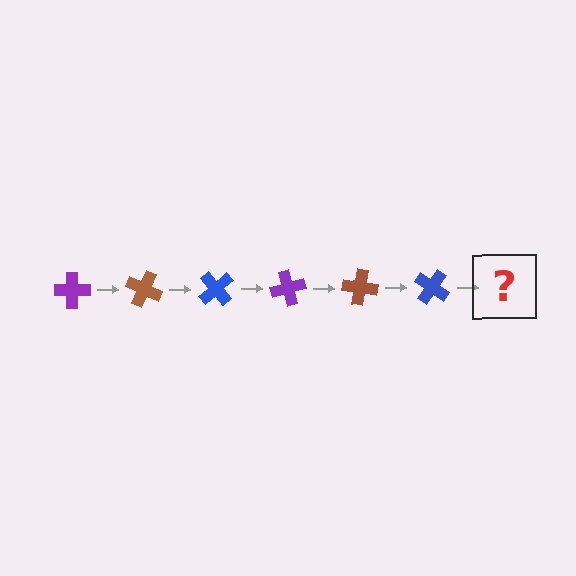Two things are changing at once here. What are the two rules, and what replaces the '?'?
The two rules are that it rotates 25 degrees each step and the color cycles through purple, brown, and blue. The '?' should be a purple cross, rotated 150 degrees from the start.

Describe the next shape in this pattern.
It should be a purple cross, rotated 150 degrees from the start.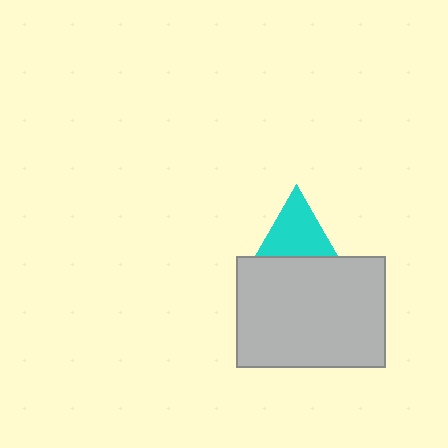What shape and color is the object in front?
The object in front is a light gray rectangle.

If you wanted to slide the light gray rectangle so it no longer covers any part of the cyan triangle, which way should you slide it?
Slide it down — that is the most direct way to separate the two shapes.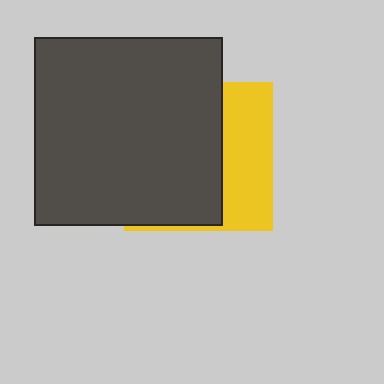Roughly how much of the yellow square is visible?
A small part of it is visible (roughly 36%).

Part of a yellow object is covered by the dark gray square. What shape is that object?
It is a square.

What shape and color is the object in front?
The object in front is a dark gray square.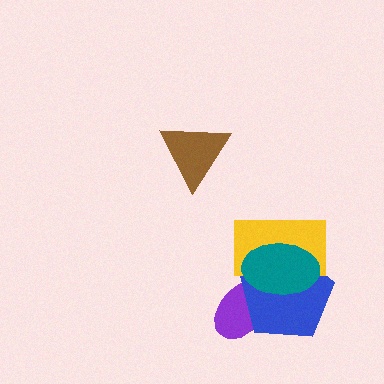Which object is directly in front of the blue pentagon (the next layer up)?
The yellow rectangle is directly in front of the blue pentagon.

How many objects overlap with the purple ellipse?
3 objects overlap with the purple ellipse.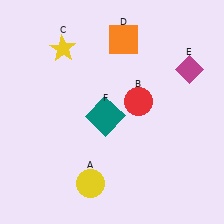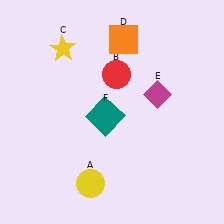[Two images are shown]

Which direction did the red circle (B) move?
The red circle (B) moved up.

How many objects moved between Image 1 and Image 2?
2 objects moved between the two images.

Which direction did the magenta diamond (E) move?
The magenta diamond (E) moved left.